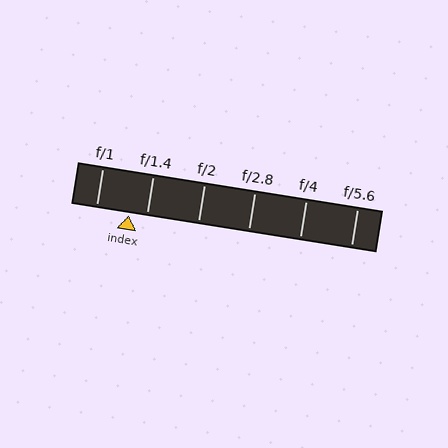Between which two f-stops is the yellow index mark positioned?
The index mark is between f/1 and f/1.4.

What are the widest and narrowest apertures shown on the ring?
The widest aperture shown is f/1 and the narrowest is f/5.6.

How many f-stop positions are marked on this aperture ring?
There are 6 f-stop positions marked.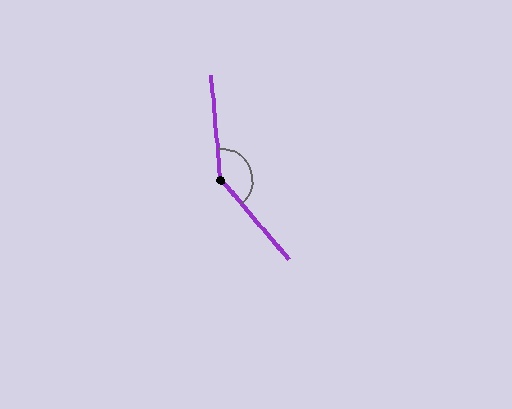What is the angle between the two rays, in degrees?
Approximately 144 degrees.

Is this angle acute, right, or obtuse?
It is obtuse.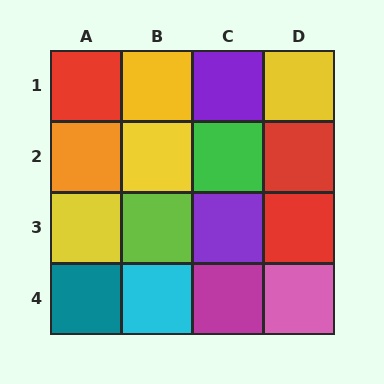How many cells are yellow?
4 cells are yellow.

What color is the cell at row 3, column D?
Red.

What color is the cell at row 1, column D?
Yellow.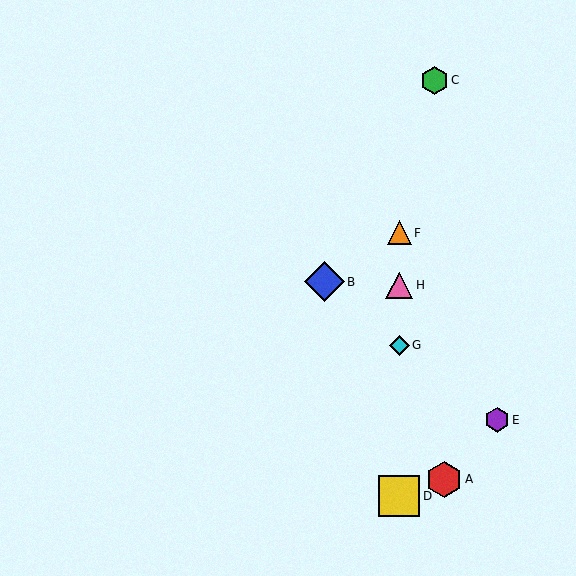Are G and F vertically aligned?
Yes, both are at x≈399.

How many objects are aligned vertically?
4 objects (D, F, G, H) are aligned vertically.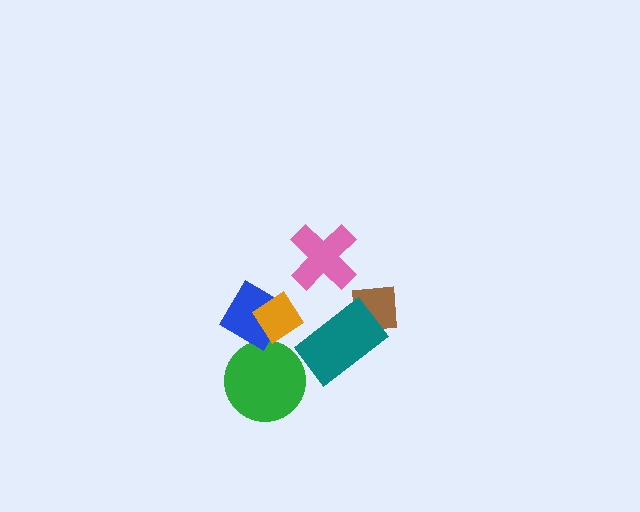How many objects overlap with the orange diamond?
1 object overlaps with the orange diamond.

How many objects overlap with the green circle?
0 objects overlap with the green circle.